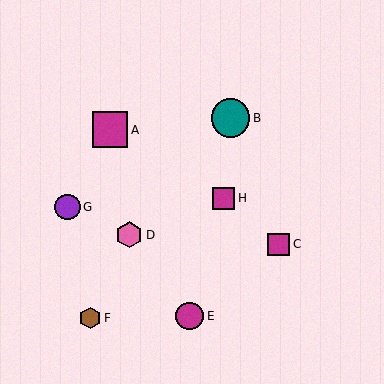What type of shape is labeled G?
Shape G is a purple circle.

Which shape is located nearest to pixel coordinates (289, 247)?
The magenta square (labeled C) at (279, 244) is nearest to that location.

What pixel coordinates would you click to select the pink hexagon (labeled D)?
Click at (129, 235) to select the pink hexagon D.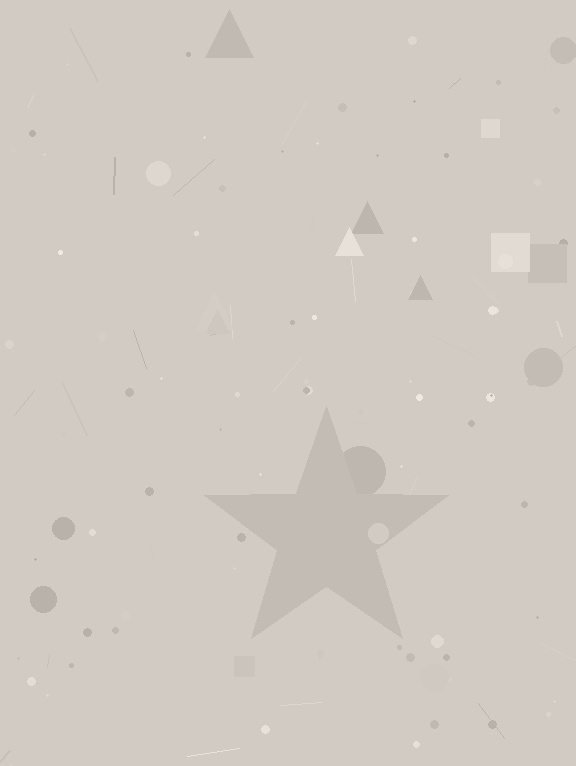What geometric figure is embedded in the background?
A star is embedded in the background.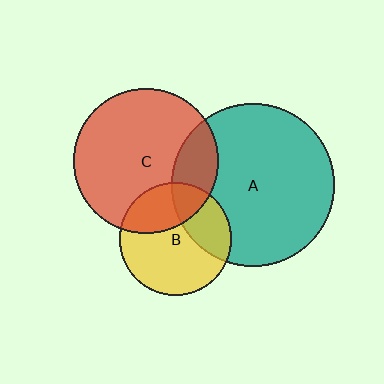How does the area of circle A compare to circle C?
Approximately 1.3 times.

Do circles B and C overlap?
Yes.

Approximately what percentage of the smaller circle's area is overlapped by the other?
Approximately 30%.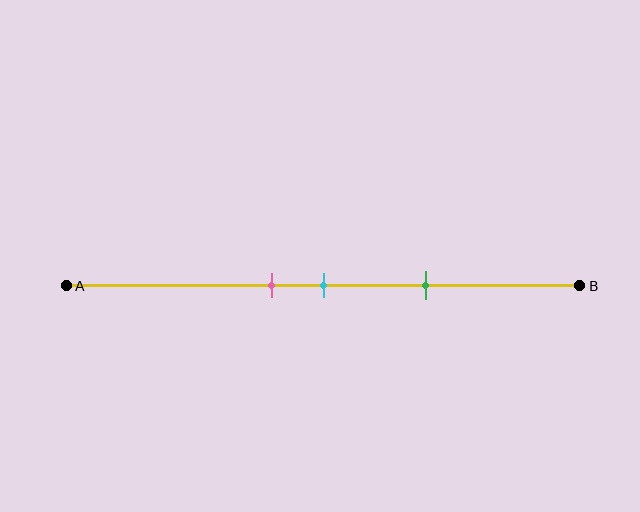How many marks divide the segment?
There are 3 marks dividing the segment.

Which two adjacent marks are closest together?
The pink and cyan marks are the closest adjacent pair.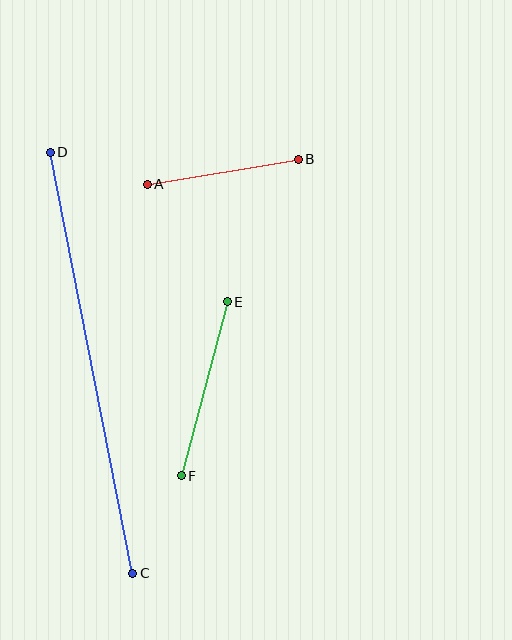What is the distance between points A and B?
The distance is approximately 153 pixels.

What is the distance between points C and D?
The distance is approximately 429 pixels.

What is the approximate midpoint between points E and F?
The midpoint is at approximately (204, 389) pixels.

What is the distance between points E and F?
The distance is approximately 180 pixels.